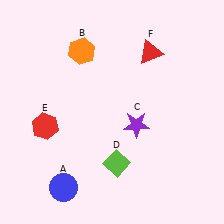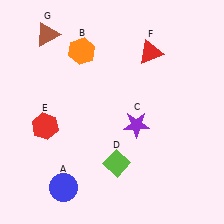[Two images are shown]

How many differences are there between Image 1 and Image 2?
There is 1 difference between the two images.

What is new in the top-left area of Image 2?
A brown triangle (G) was added in the top-left area of Image 2.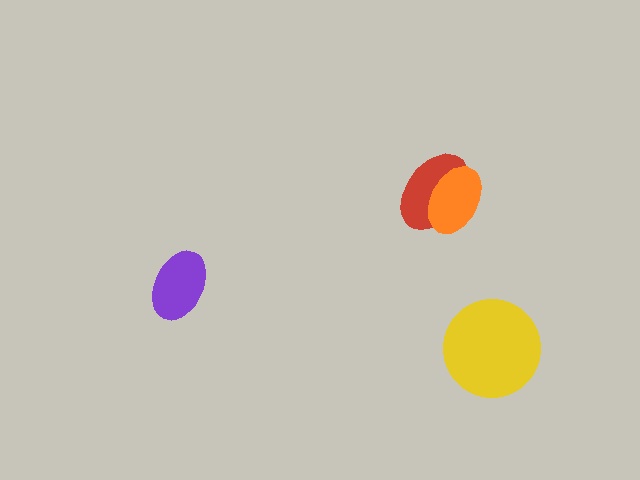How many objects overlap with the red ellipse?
1 object overlaps with the red ellipse.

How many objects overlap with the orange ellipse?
1 object overlaps with the orange ellipse.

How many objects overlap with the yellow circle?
0 objects overlap with the yellow circle.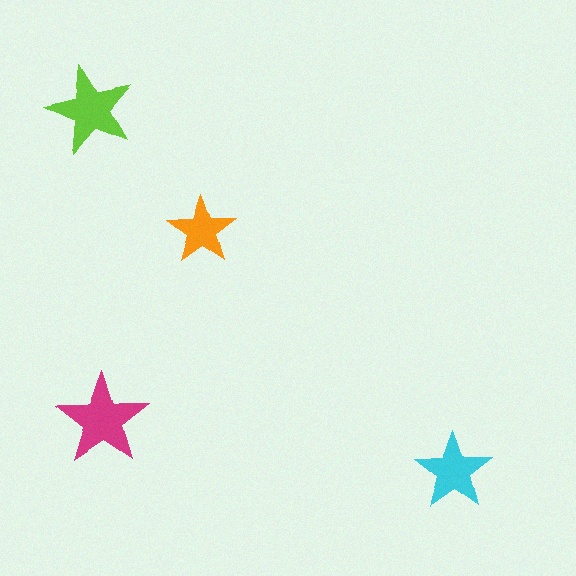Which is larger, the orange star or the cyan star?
The cyan one.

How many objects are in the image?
There are 4 objects in the image.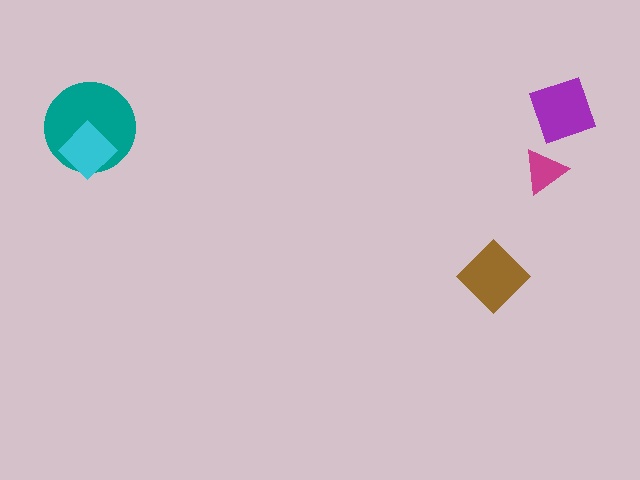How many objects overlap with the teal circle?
1 object overlaps with the teal circle.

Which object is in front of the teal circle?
The cyan diamond is in front of the teal circle.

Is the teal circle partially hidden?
Yes, it is partially covered by another shape.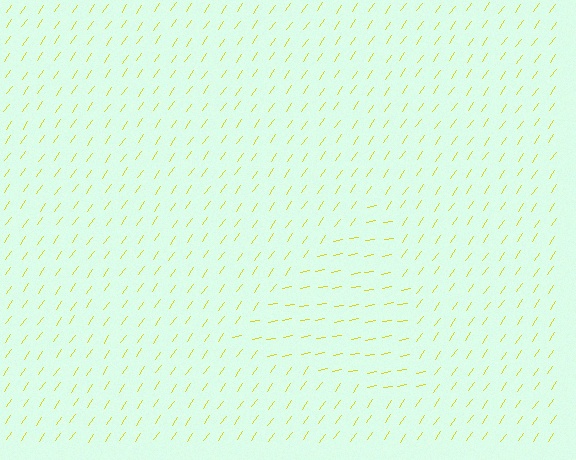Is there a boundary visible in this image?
Yes, there is a texture boundary formed by a change in line orientation.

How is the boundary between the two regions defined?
The boundary is defined purely by a change in line orientation (approximately 45 degrees difference). All lines are the same color and thickness.